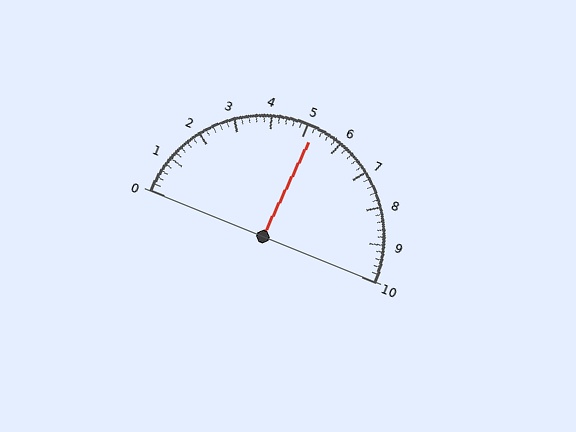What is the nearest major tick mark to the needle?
The nearest major tick mark is 5.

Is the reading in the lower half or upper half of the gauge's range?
The reading is in the upper half of the range (0 to 10).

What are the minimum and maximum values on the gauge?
The gauge ranges from 0 to 10.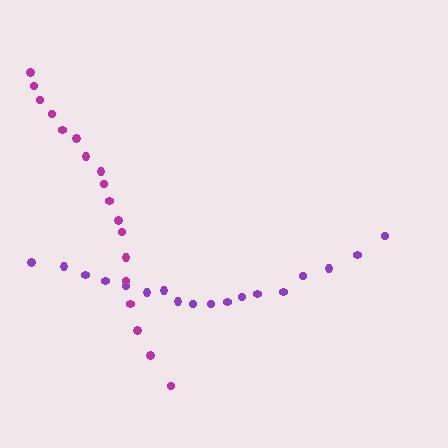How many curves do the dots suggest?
There are 2 distinct paths.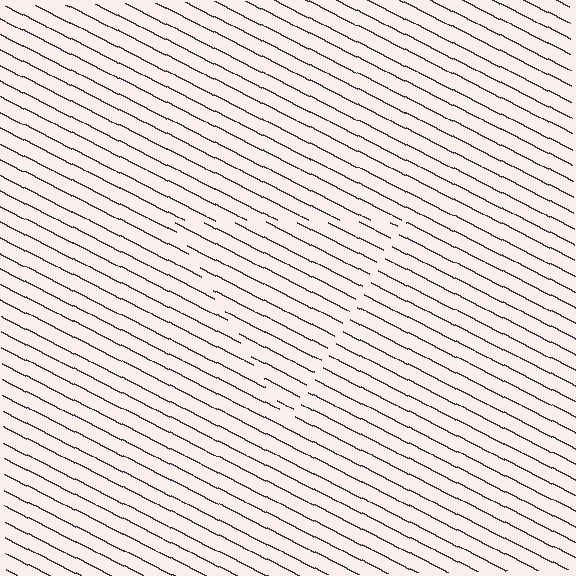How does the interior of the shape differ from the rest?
The interior of the shape contains the same grating, shifted by half a period — the contour is defined by the phase discontinuity where line-ends from the inner and outer gratings abut.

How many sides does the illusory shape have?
3 sides — the line-ends trace a triangle.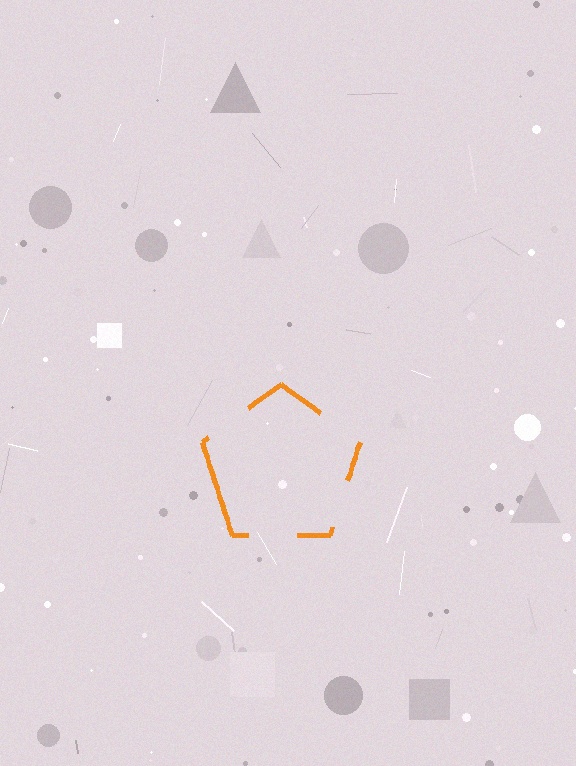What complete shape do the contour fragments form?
The contour fragments form a pentagon.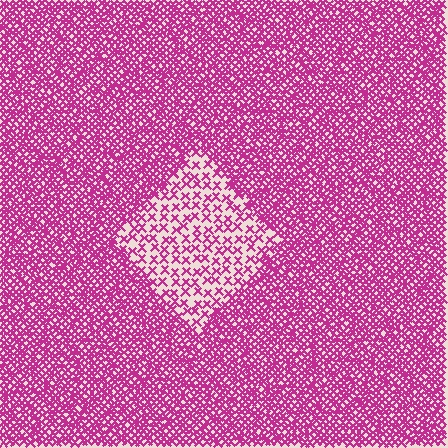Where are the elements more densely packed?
The elements are more densely packed outside the diamond boundary.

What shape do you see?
I see a diamond.